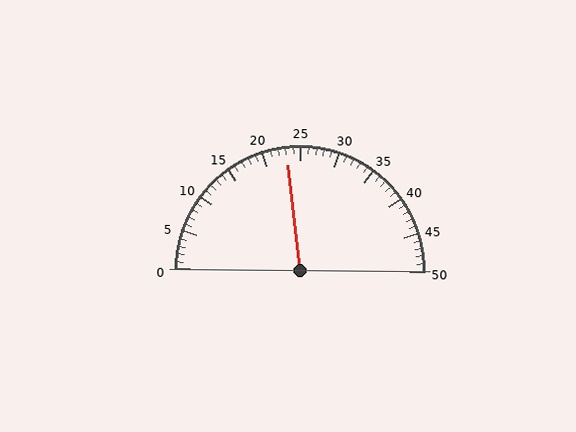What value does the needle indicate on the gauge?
The needle indicates approximately 23.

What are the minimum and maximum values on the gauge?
The gauge ranges from 0 to 50.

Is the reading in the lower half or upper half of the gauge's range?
The reading is in the lower half of the range (0 to 50).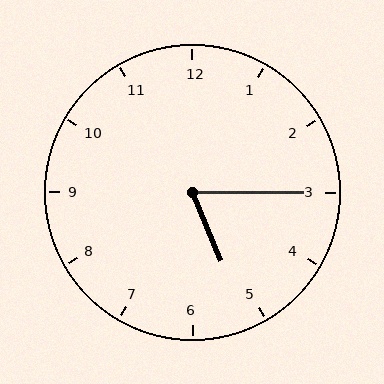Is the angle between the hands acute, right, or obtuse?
It is acute.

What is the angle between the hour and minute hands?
Approximately 68 degrees.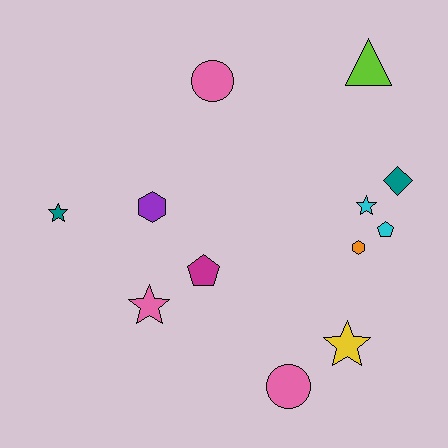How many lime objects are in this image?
There is 1 lime object.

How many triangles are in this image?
There is 1 triangle.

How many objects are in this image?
There are 12 objects.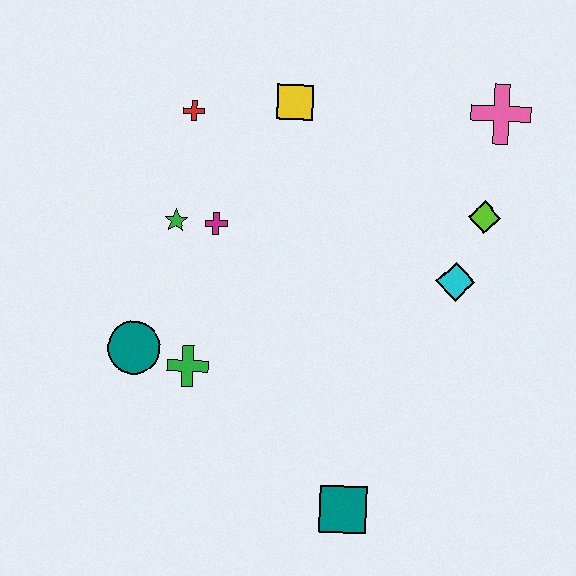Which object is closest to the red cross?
The yellow square is closest to the red cross.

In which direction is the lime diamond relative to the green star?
The lime diamond is to the right of the green star.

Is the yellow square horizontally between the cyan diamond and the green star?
Yes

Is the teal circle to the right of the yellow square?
No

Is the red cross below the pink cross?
Yes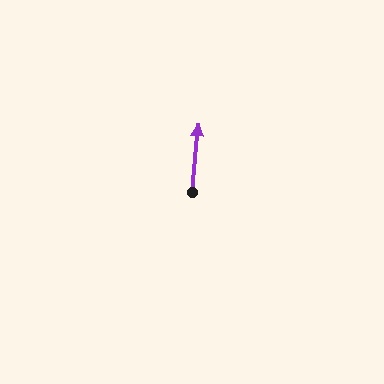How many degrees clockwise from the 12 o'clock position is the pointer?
Approximately 5 degrees.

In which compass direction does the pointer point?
North.